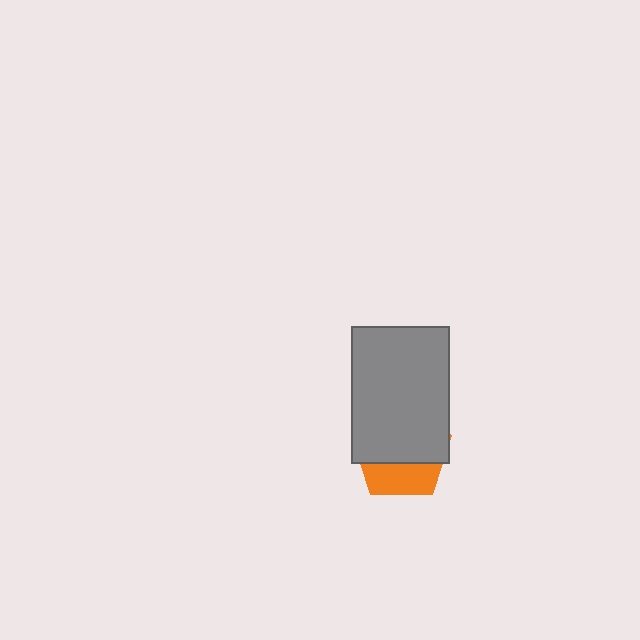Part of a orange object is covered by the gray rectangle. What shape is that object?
It is a pentagon.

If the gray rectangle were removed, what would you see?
You would see the complete orange pentagon.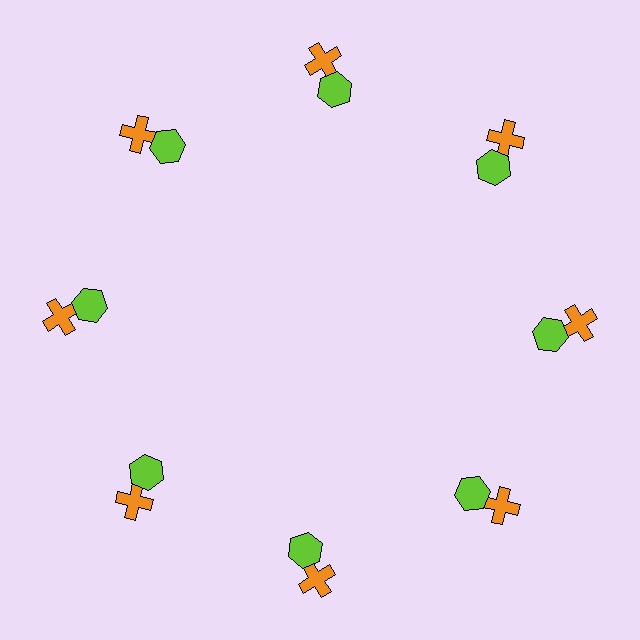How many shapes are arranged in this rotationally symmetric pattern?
There are 16 shapes, arranged in 8 groups of 2.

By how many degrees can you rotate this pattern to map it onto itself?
The pattern maps onto itself every 45 degrees of rotation.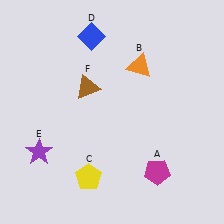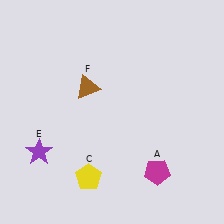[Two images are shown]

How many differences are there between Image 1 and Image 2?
There are 2 differences between the two images.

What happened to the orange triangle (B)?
The orange triangle (B) was removed in Image 2. It was in the top-right area of Image 1.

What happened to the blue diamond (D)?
The blue diamond (D) was removed in Image 2. It was in the top-left area of Image 1.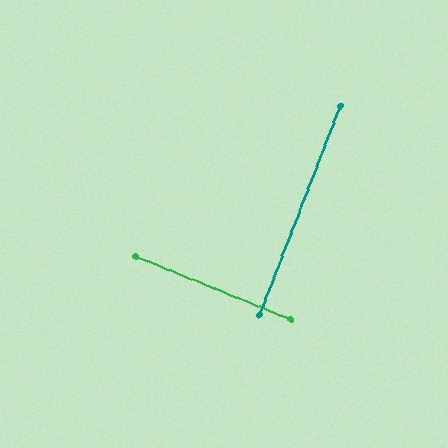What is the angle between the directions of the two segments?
Approximately 89 degrees.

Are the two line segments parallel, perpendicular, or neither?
Perpendicular — they meet at approximately 89°.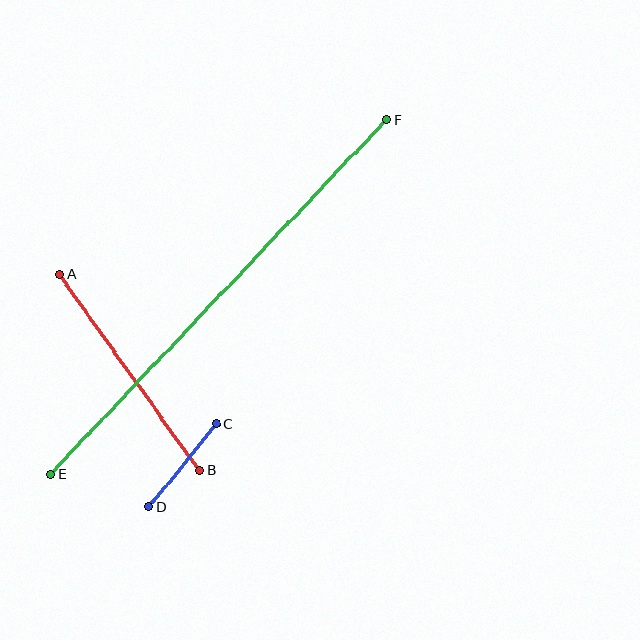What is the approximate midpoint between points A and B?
The midpoint is at approximately (130, 372) pixels.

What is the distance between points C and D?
The distance is approximately 107 pixels.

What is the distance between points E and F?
The distance is approximately 488 pixels.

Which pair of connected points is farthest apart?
Points E and F are farthest apart.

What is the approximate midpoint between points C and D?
The midpoint is at approximately (183, 465) pixels.